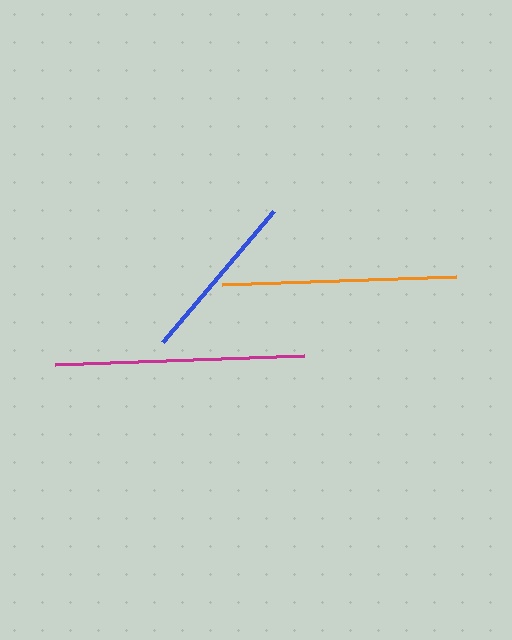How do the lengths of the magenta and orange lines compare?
The magenta and orange lines are approximately the same length.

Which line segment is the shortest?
The blue line is the shortest at approximately 172 pixels.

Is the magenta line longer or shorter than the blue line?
The magenta line is longer than the blue line.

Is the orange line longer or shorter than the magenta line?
The magenta line is longer than the orange line.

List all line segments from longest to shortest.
From longest to shortest: magenta, orange, blue.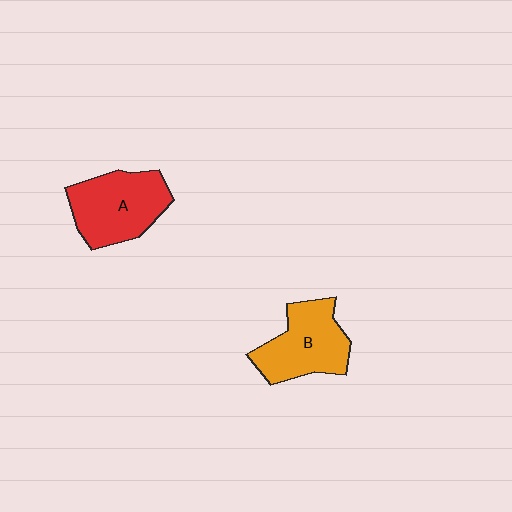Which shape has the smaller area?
Shape B (orange).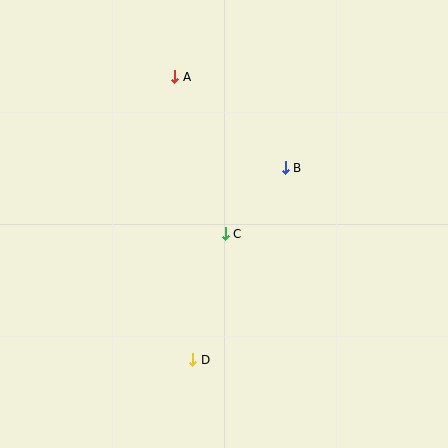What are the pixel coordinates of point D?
Point D is at (192, 360).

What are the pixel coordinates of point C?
Point C is at (225, 234).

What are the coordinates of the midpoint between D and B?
The midpoint between D and B is at (239, 264).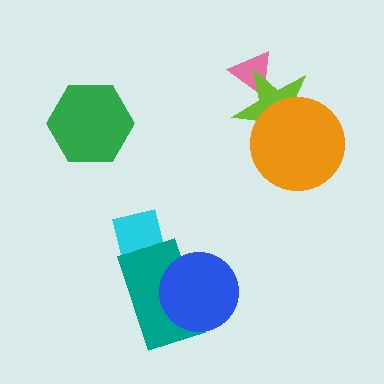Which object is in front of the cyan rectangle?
The teal rectangle is in front of the cyan rectangle.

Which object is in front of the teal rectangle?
The blue circle is in front of the teal rectangle.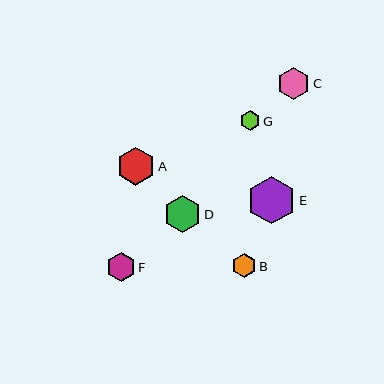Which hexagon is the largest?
Hexagon E is the largest with a size of approximately 48 pixels.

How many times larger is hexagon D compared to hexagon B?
Hexagon D is approximately 1.5 times the size of hexagon B.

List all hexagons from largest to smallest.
From largest to smallest: E, A, D, C, F, B, G.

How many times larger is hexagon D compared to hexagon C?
Hexagon D is approximately 1.1 times the size of hexagon C.